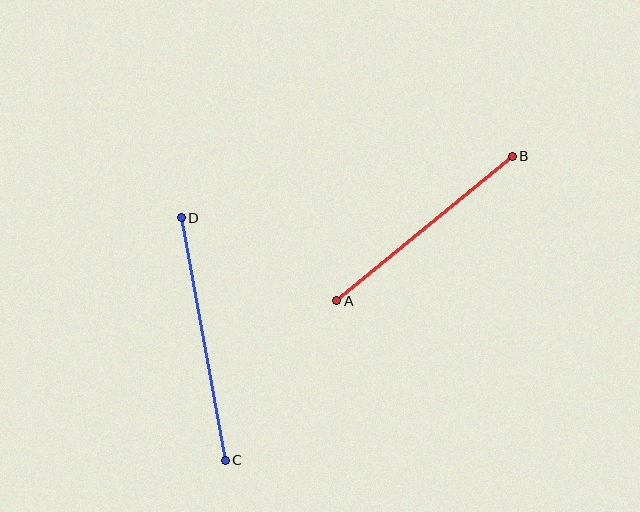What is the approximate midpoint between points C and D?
The midpoint is at approximately (203, 339) pixels.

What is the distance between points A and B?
The distance is approximately 228 pixels.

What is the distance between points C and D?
The distance is approximately 247 pixels.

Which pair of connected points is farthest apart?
Points C and D are farthest apart.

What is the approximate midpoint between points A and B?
The midpoint is at approximately (425, 228) pixels.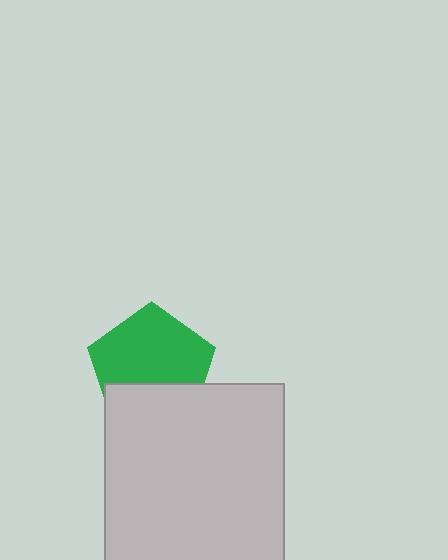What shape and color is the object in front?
The object in front is a light gray square.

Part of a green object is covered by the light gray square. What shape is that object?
It is a pentagon.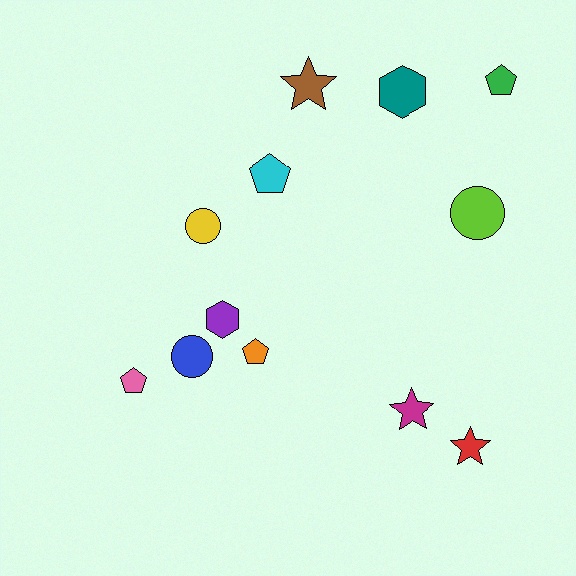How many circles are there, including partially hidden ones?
There are 3 circles.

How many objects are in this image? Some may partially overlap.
There are 12 objects.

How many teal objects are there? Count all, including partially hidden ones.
There is 1 teal object.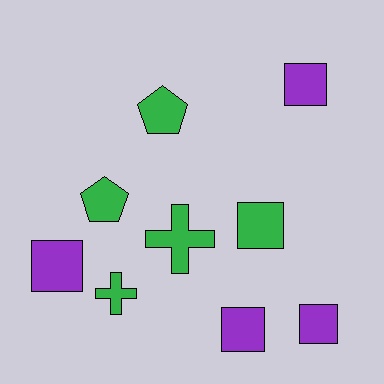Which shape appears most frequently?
Square, with 5 objects.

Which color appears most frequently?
Green, with 5 objects.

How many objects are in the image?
There are 9 objects.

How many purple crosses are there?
There are no purple crosses.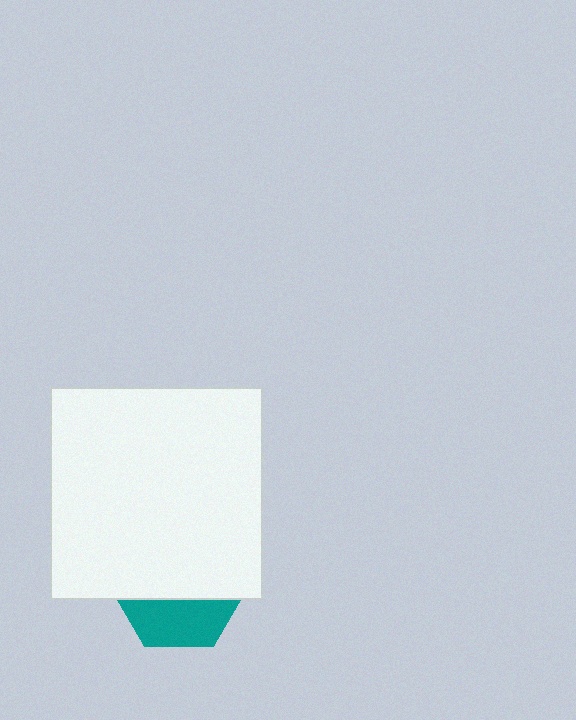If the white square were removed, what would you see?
You would see the complete teal hexagon.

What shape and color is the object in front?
The object in front is a white square.